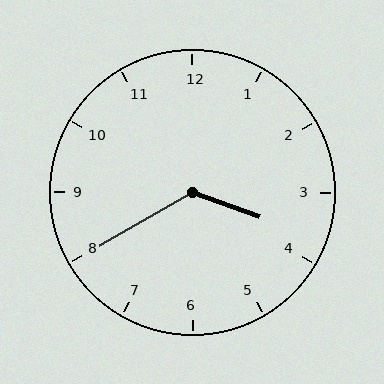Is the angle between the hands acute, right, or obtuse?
It is obtuse.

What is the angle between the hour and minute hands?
Approximately 130 degrees.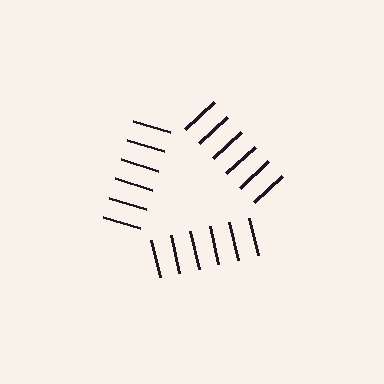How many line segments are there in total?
18 — 6 along each of the 3 edges.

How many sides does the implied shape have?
3 sides — the line-ends trace a triangle.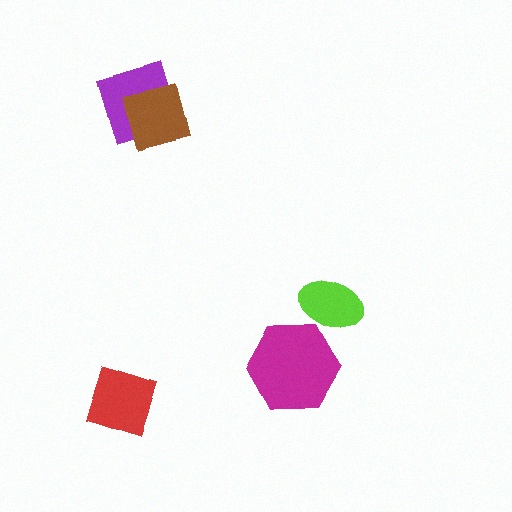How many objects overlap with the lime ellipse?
1 object overlaps with the lime ellipse.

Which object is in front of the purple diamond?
The brown square is in front of the purple diamond.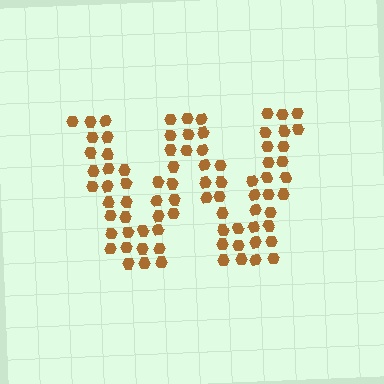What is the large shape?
The large shape is the letter W.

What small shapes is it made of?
It is made of small hexagons.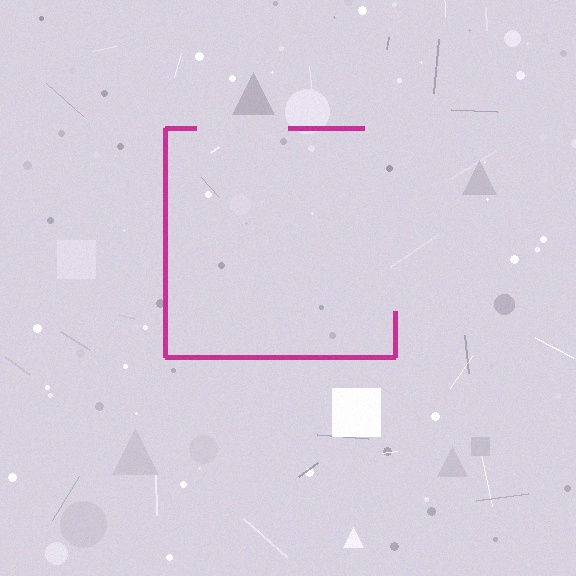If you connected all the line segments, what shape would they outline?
They would outline a square.